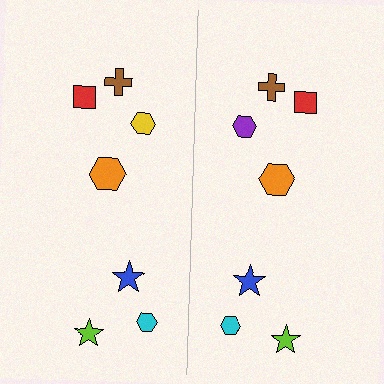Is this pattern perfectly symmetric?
No, the pattern is not perfectly symmetric. The purple hexagon on the right side breaks the symmetry — its mirror counterpart is yellow.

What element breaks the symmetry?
The purple hexagon on the right side breaks the symmetry — its mirror counterpart is yellow.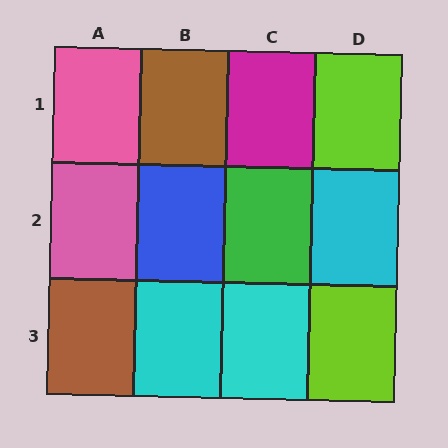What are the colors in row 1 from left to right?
Pink, brown, magenta, lime.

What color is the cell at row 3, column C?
Cyan.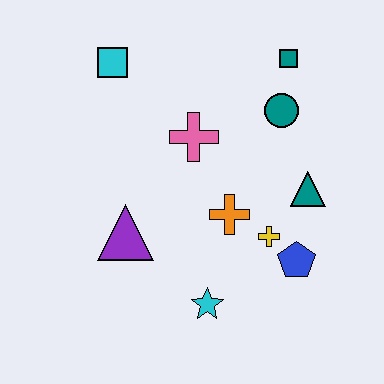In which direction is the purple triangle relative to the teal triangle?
The purple triangle is to the left of the teal triangle.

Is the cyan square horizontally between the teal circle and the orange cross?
No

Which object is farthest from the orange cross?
The cyan square is farthest from the orange cross.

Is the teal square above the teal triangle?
Yes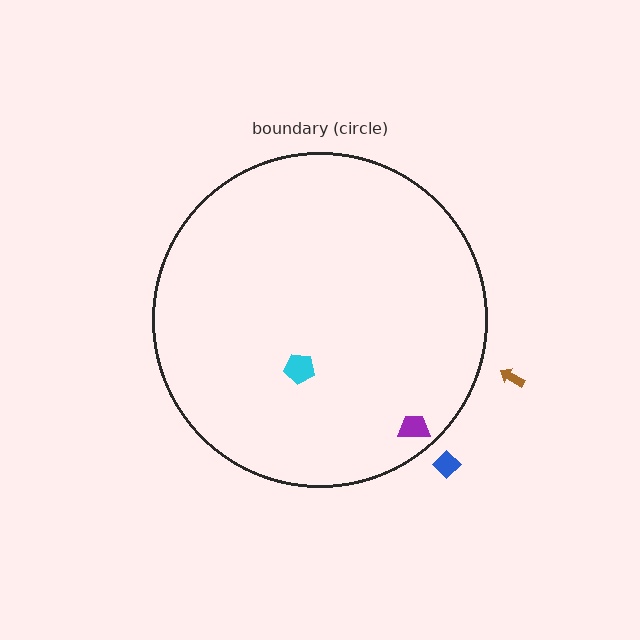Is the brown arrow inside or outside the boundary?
Outside.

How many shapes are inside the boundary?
2 inside, 2 outside.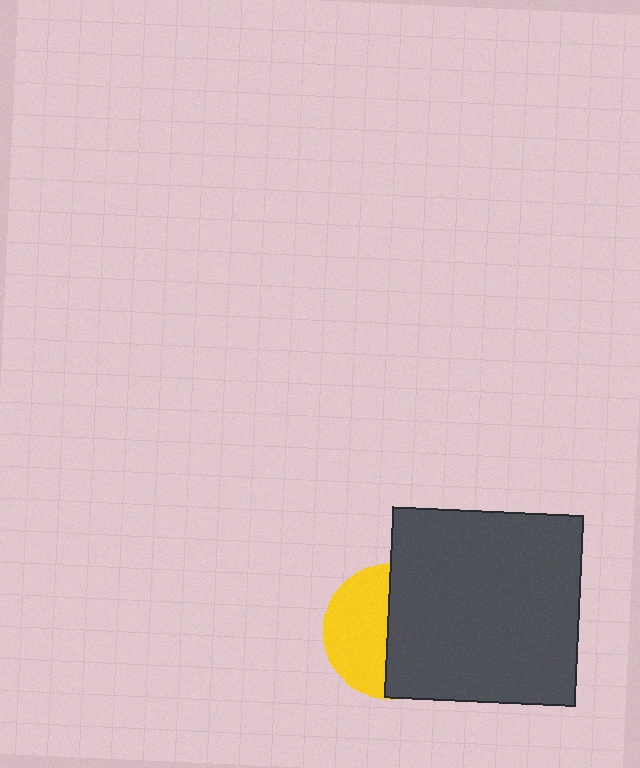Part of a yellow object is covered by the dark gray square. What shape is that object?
It is a circle.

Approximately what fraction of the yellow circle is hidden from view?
Roughly 54% of the yellow circle is hidden behind the dark gray square.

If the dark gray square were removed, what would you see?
You would see the complete yellow circle.